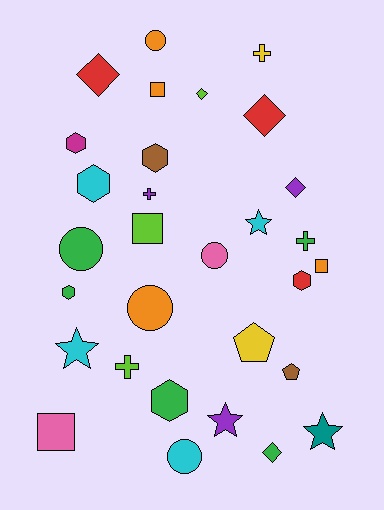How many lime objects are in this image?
There are 3 lime objects.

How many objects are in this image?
There are 30 objects.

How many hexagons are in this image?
There are 6 hexagons.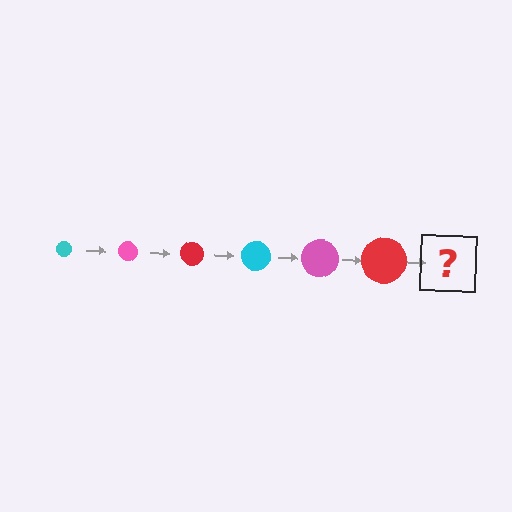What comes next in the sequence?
The next element should be a cyan circle, larger than the previous one.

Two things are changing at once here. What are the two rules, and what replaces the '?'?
The two rules are that the circle grows larger each step and the color cycles through cyan, pink, and red. The '?' should be a cyan circle, larger than the previous one.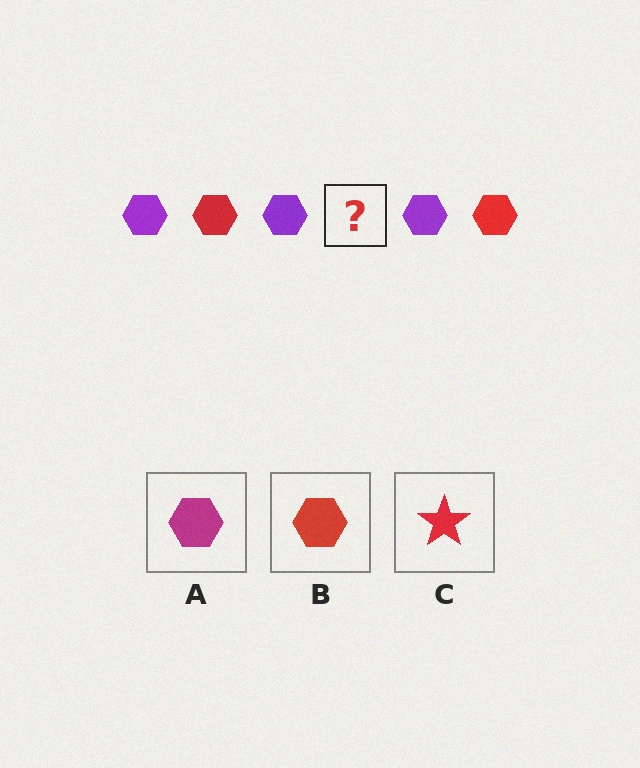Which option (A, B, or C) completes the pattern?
B.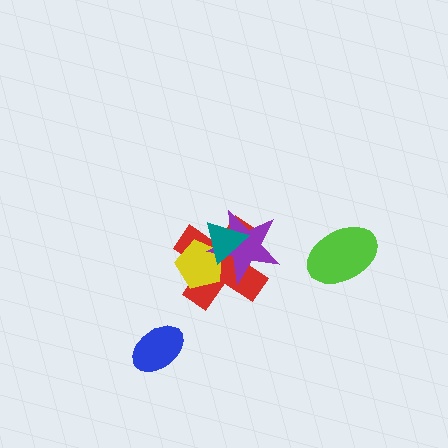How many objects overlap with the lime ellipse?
0 objects overlap with the lime ellipse.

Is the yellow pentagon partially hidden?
Yes, it is partially covered by another shape.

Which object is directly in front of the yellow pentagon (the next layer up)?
The purple star is directly in front of the yellow pentagon.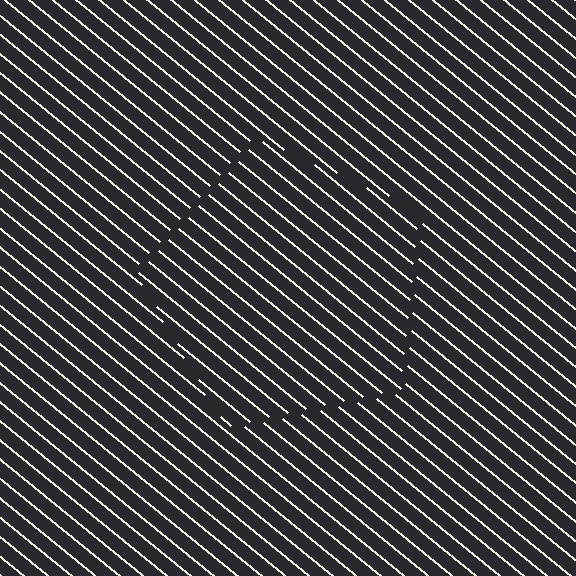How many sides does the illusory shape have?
5 sides — the line-ends trace a pentagon.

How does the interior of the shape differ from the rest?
The interior of the shape contains the same grating, shifted by half a period — the contour is defined by the phase discontinuity where line-ends from the inner and outer gratings abut.